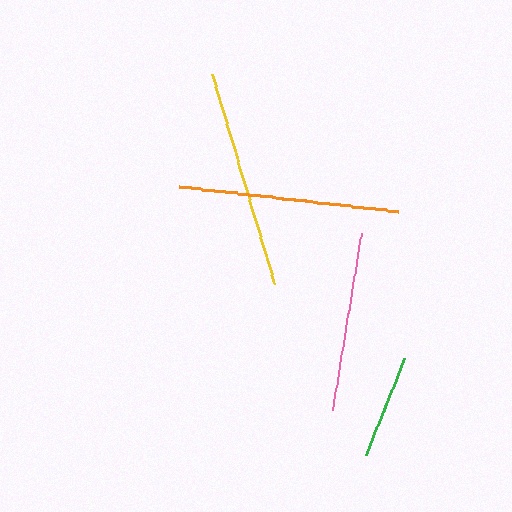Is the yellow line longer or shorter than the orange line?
The orange line is longer than the yellow line.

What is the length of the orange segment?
The orange segment is approximately 221 pixels long.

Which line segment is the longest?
The orange line is the longest at approximately 221 pixels.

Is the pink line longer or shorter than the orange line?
The orange line is longer than the pink line.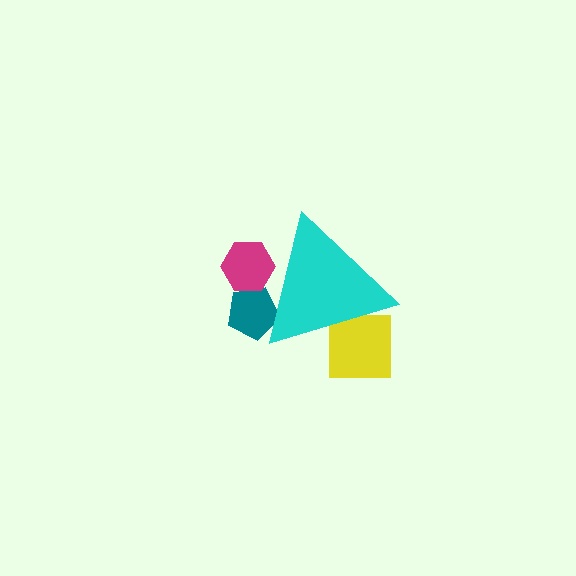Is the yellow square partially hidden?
Yes, the yellow square is partially hidden behind the cyan triangle.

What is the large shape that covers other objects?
A cyan triangle.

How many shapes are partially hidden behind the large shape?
3 shapes are partially hidden.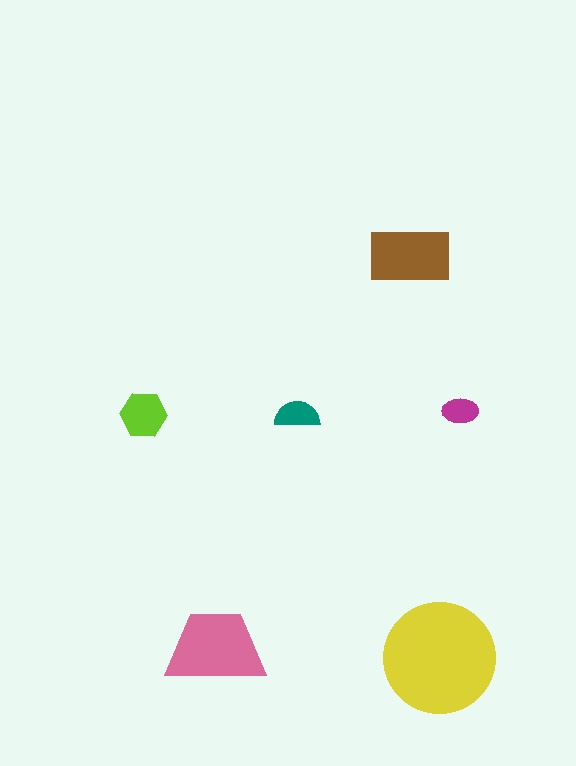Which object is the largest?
The yellow circle.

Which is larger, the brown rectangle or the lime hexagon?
The brown rectangle.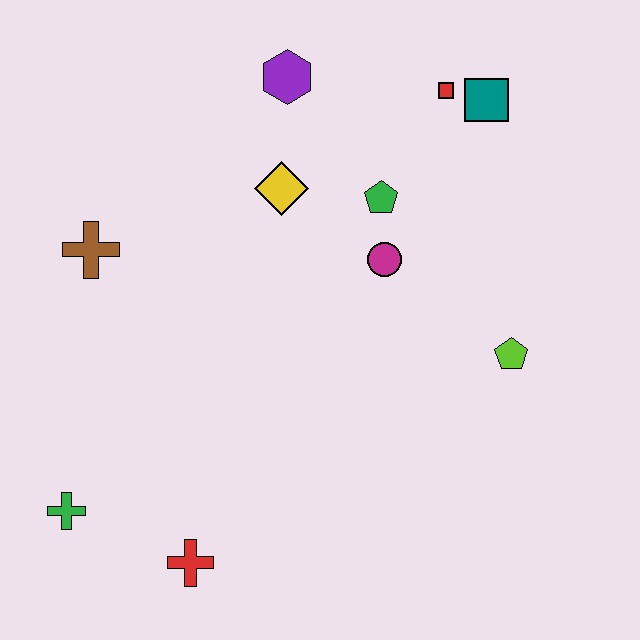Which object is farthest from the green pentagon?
The green cross is farthest from the green pentagon.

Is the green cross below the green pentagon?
Yes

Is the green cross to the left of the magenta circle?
Yes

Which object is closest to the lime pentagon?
The magenta circle is closest to the lime pentagon.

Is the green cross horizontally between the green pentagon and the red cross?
No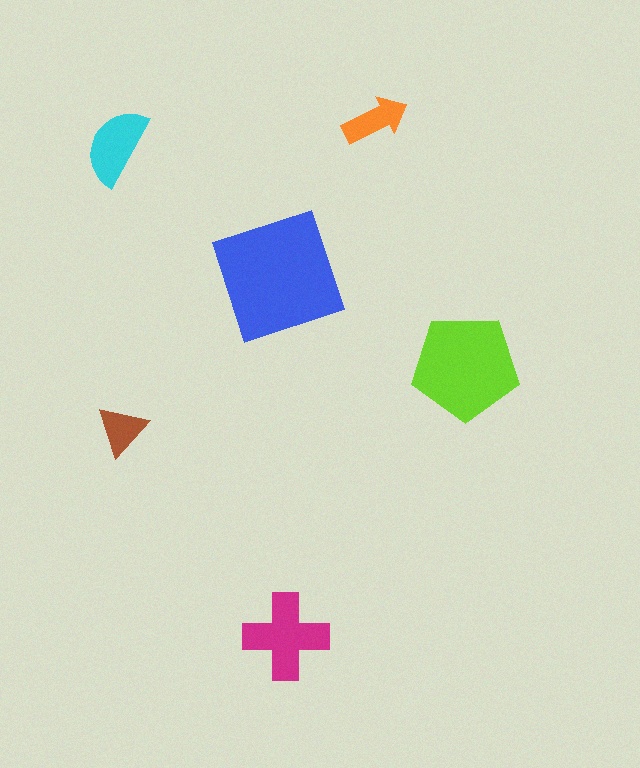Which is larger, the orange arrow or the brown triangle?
The orange arrow.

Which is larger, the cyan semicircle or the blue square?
The blue square.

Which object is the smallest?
The brown triangle.